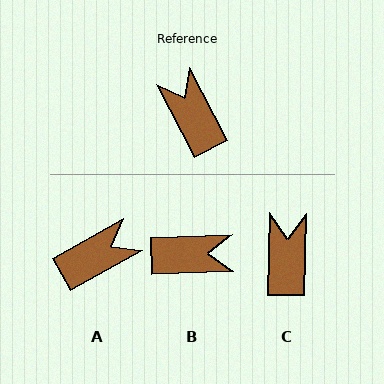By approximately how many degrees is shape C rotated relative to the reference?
Approximately 29 degrees clockwise.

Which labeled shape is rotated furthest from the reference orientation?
B, about 116 degrees away.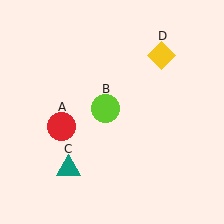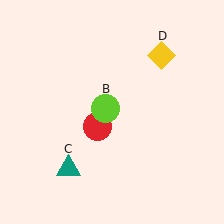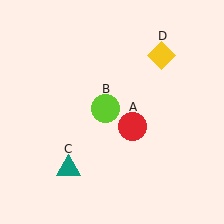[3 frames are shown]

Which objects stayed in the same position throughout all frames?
Lime circle (object B) and teal triangle (object C) and yellow diamond (object D) remained stationary.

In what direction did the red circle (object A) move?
The red circle (object A) moved right.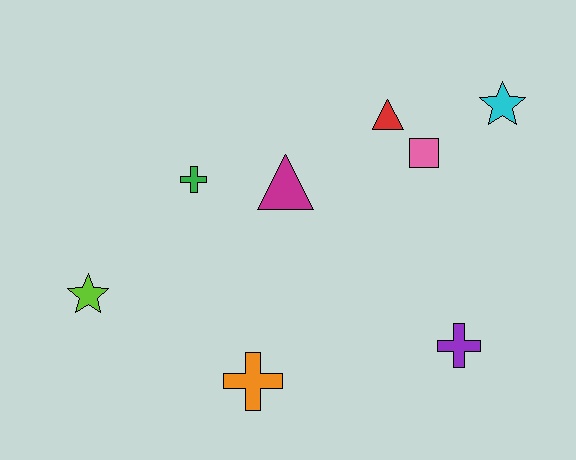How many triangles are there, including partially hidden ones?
There are 2 triangles.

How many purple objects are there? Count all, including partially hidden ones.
There is 1 purple object.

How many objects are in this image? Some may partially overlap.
There are 8 objects.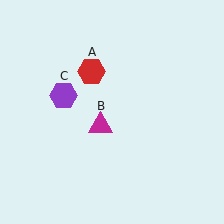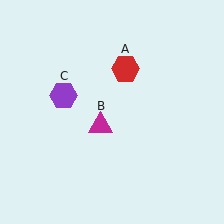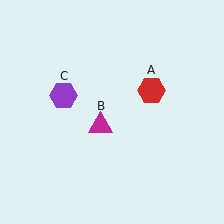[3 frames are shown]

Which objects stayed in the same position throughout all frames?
Magenta triangle (object B) and purple hexagon (object C) remained stationary.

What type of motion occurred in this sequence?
The red hexagon (object A) rotated clockwise around the center of the scene.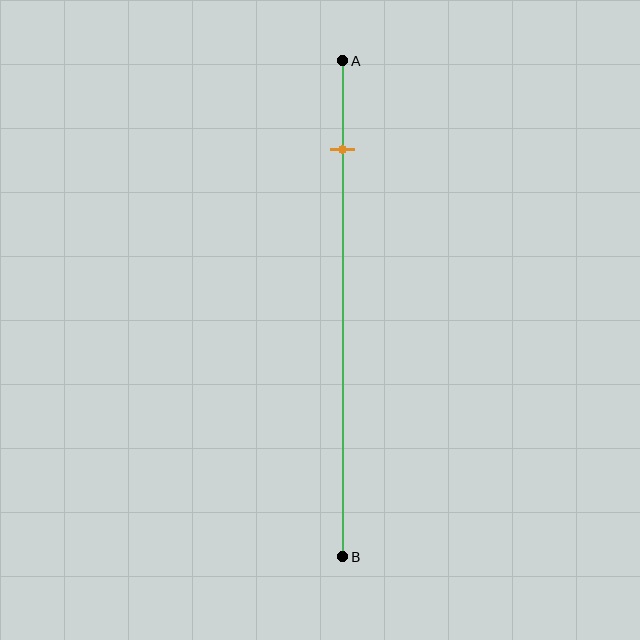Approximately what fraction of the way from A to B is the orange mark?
The orange mark is approximately 20% of the way from A to B.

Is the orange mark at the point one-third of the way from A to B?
No, the mark is at about 20% from A, not at the 33% one-third point.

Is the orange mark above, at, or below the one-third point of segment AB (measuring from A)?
The orange mark is above the one-third point of segment AB.